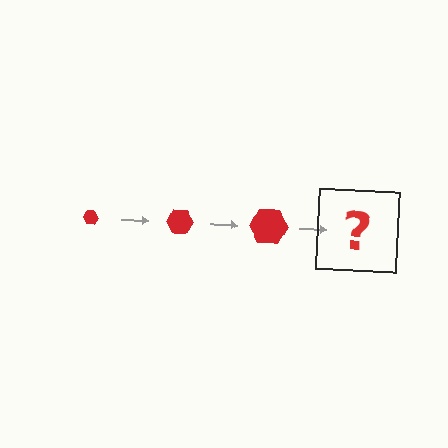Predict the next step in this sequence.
The next step is a red hexagon, larger than the previous one.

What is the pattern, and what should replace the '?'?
The pattern is that the hexagon gets progressively larger each step. The '?' should be a red hexagon, larger than the previous one.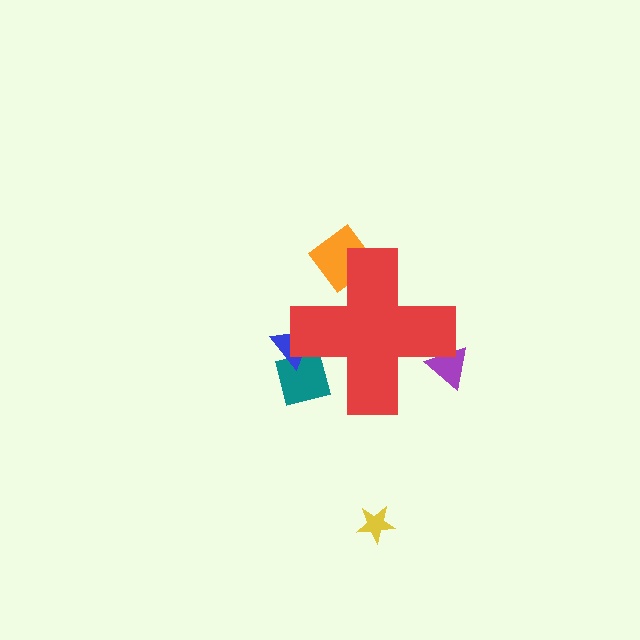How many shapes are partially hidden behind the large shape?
4 shapes are partially hidden.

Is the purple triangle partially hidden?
Yes, the purple triangle is partially hidden behind the red cross.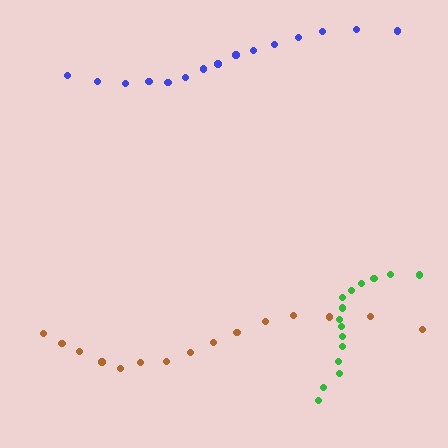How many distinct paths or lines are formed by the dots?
There are 3 distinct paths.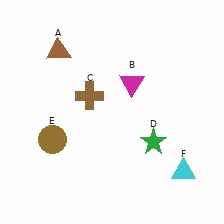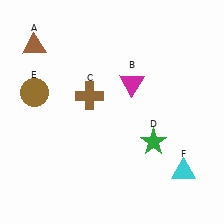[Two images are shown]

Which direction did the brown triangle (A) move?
The brown triangle (A) moved left.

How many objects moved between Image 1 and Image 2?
2 objects moved between the two images.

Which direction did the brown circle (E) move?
The brown circle (E) moved up.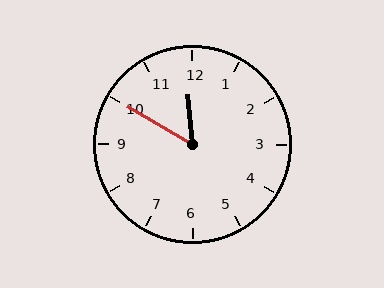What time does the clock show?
11:50.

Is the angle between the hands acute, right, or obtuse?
It is acute.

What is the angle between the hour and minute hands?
Approximately 55 degrees.